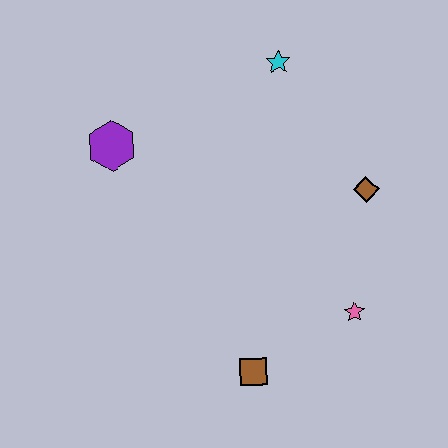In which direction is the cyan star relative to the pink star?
The cyan star is above the pink star.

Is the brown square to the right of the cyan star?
No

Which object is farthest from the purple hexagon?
The pink star is farthest from the purple hexagon.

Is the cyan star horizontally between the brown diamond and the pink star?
No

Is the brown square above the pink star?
No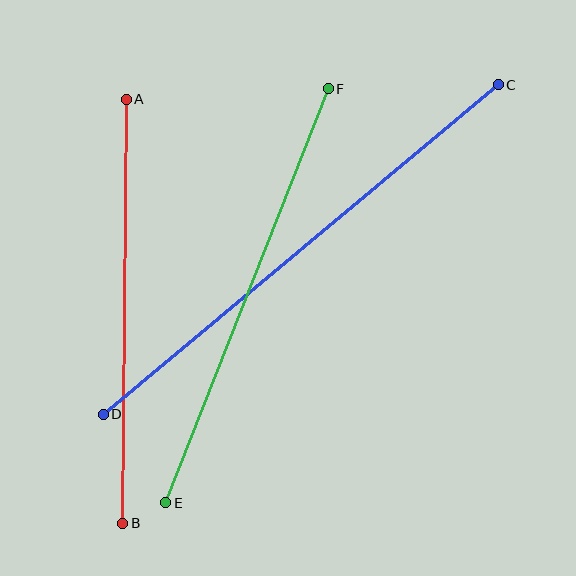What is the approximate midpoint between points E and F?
The midpoint is at approximately (247, 296) pixels.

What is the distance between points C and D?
The distance is approximately 514 pixels.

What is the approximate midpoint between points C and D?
The midpoint is at approximately (301, 250) pixels.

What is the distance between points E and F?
The distance is approximately 445 pixels.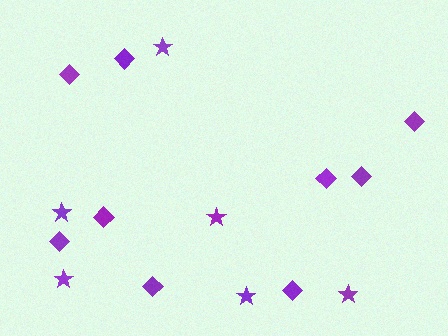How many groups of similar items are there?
There are 2 groups: one group of diamonds (9) and one group of stars (6).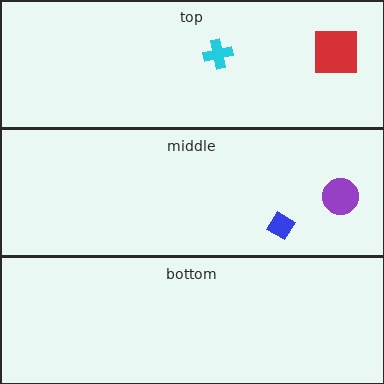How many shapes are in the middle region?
2.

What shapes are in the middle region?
The blue diamond, the purple circle.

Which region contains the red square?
The top region.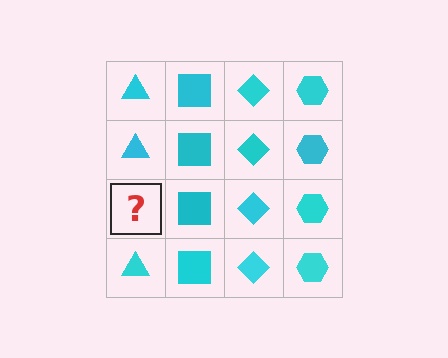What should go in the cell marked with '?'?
The missing cell should contain a cyan triangle.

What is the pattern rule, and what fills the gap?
The rule is that each column has a consistent shape. The gap should be filled with a cyan triangle.